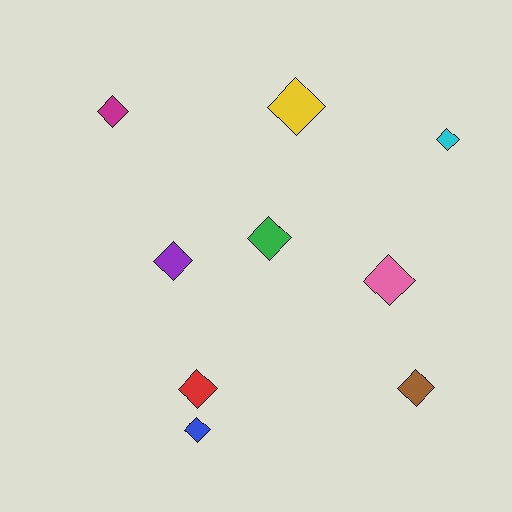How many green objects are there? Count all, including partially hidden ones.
There is 1 green object.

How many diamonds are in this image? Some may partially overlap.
There are 9 diamonds.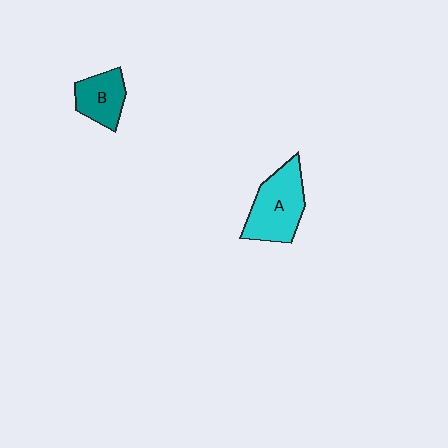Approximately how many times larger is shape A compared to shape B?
Approximately 1.6 times.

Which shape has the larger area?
Shape A (cyan).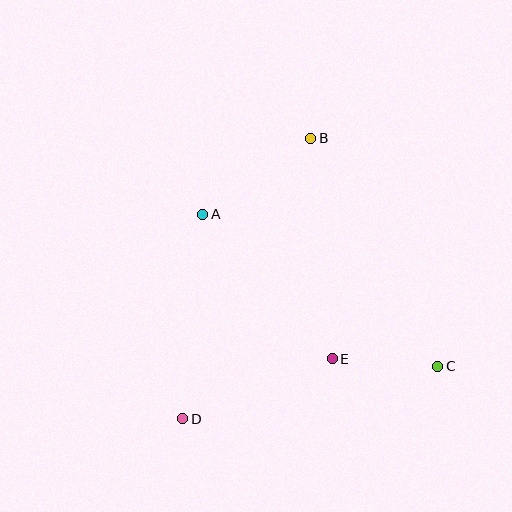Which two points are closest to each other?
Points C and E are closest to each other.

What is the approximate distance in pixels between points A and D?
The distance between A and D is approximately 205 pixels.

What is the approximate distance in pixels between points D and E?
The distance between D and E is approximately 161 pixels.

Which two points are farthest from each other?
Points B and D are farthest from each other.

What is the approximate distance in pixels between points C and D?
The distance between C and D is approximately 260 pixels.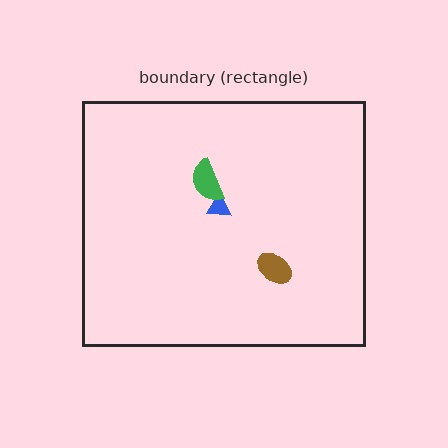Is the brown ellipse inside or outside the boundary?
Inside.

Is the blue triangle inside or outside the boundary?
Inside.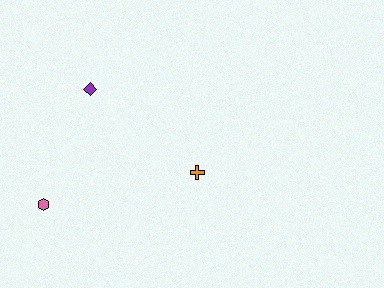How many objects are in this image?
There are 3 objects.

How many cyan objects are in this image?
There are no cyan objects.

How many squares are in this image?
There are no squares.